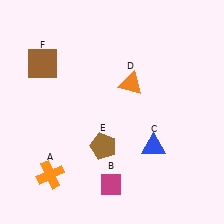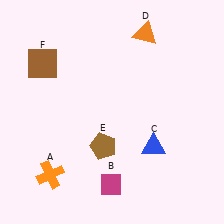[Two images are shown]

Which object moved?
The orange triangle (D) moved up.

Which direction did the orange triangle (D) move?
The orange triangle (D) moved up.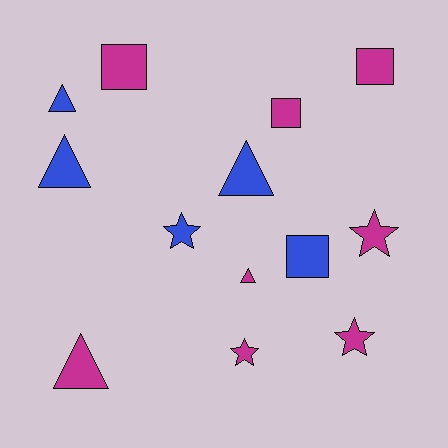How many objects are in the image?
There are 13 objects.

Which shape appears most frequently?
Triangle, with 5 objects.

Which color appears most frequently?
Magenta, with 8 objects.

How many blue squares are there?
There is 1 blue square.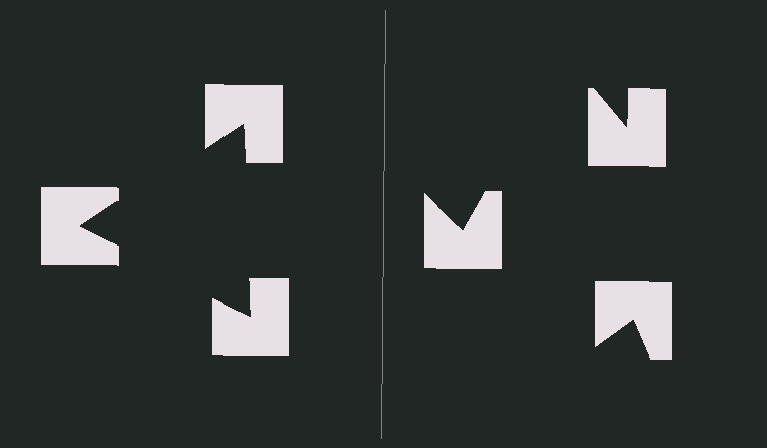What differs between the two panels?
The notched squares are positioned identically on both sides; only the wedge orientations differ. On the left they align to a triangle; on the right they are misaligned.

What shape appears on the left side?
An illusory triangle.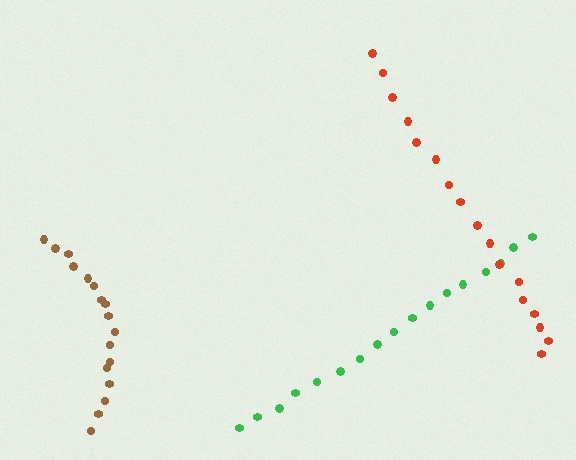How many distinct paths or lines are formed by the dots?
There are 3 distinct paths.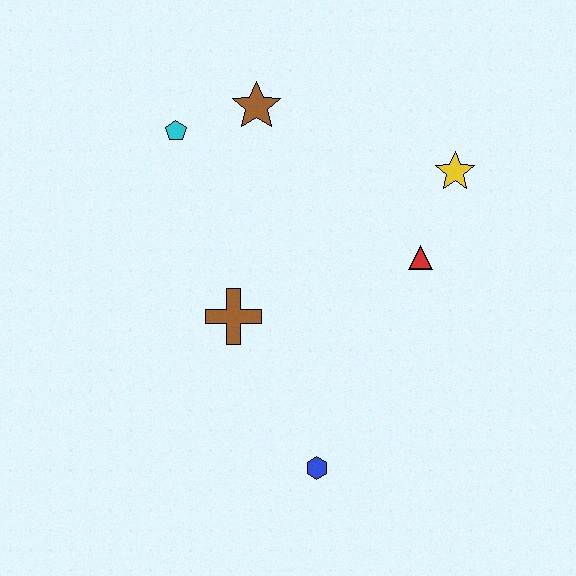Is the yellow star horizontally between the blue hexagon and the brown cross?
No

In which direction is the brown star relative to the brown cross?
The brown star is above the brown cross.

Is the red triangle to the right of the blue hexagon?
Yes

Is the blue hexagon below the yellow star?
Yes